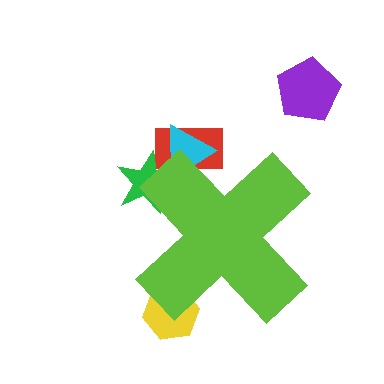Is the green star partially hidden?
Yes, the green star is partially hidden behind the lime cross.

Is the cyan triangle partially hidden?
Yes, the cyan triangle is partially hidden behind the lime cross.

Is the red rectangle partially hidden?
Yes, the red rectangle is partially hidden behind the lime cross.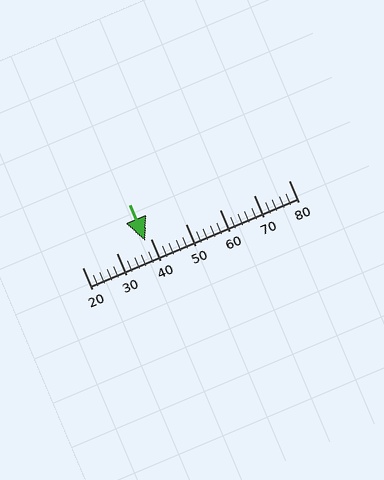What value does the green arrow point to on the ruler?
The green arrow points to approximately 38.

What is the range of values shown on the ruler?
The ruler shows values from 20 to 80.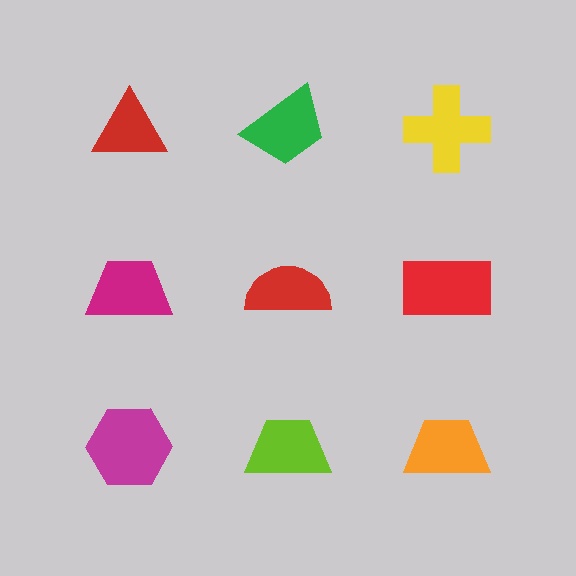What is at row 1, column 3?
A yellow cross.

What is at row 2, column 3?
A red rectangle.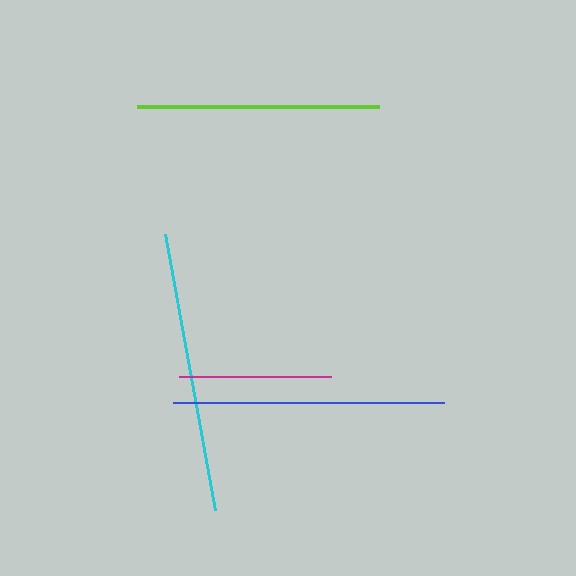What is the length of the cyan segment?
The cyan segment is approximately 280 pixels long.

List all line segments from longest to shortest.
From longest to shortest: cyan, blue, lime, magenta.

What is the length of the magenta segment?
The magenta segment is approximately 152 pixels long.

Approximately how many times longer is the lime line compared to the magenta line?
The lime line is approximately 1.6 times the length of the magenta line.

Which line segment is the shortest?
The magenta line is the shortest at approximately 152 pixels.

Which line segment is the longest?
The cyan line is the longest at approximately 280 pixels.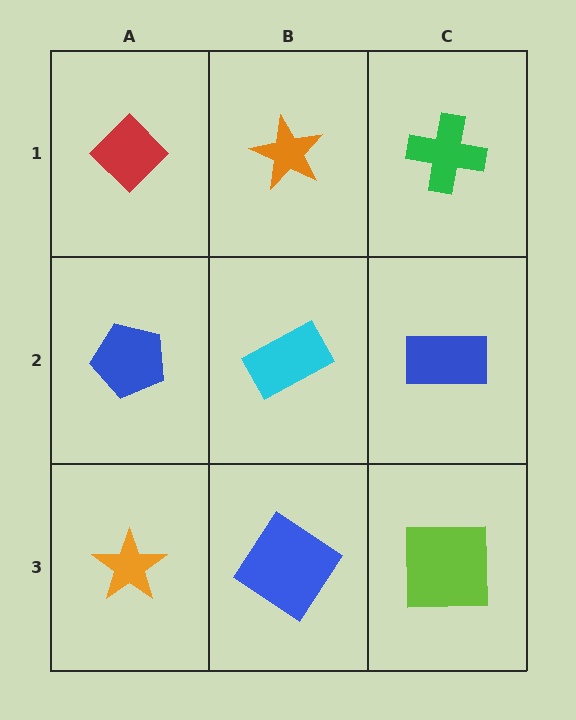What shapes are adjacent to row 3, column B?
A cyan rectangle (row 2, column B), an orange star (row 3, column A), a lime square (row 3, column C).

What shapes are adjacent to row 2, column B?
An orange star (row 1, column B), a blue diamond (row 3, column B), a blue pentagon (row 2, column A), a blue rectangle (row 2, column C).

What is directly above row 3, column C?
A blue rectangle.